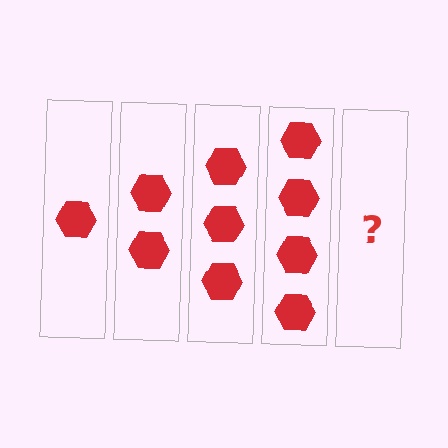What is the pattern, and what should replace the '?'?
The pattern is that each step adds one more hexagon. The '?' should be 5 hexagons.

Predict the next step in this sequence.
The next step is 5 hexagons.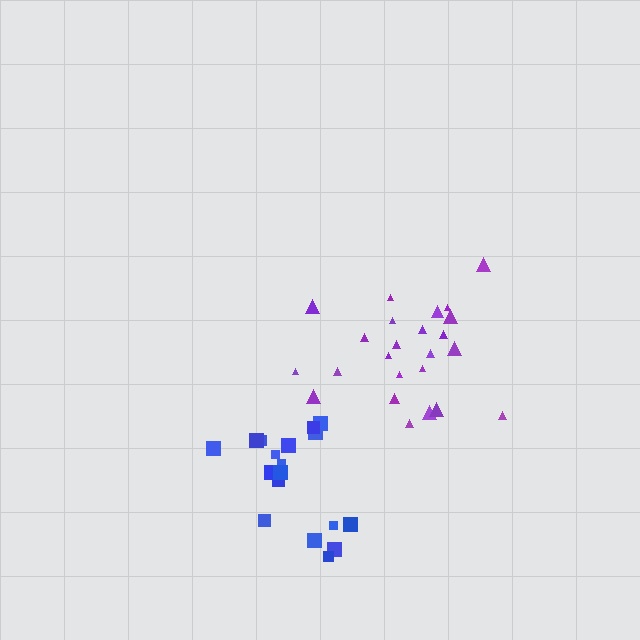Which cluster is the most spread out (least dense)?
Purple.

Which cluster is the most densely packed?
Blue.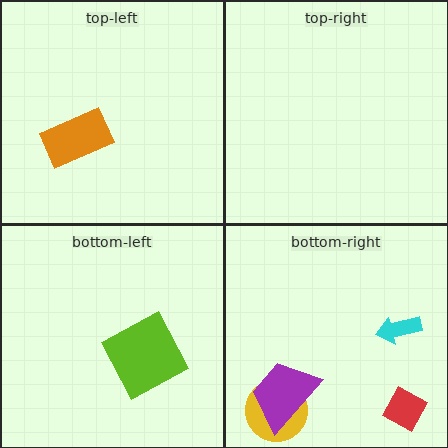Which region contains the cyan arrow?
The bottom-right region.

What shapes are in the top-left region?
The orange rectangle.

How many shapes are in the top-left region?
1.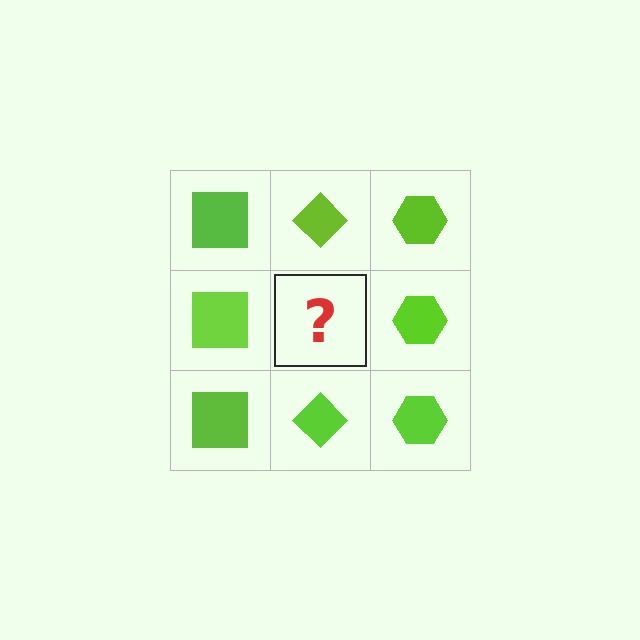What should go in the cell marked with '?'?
The missing cell should contain a lime diamond.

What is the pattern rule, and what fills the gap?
The rule is that each column has a consistent shape. The gap should be filled with a lime diamond.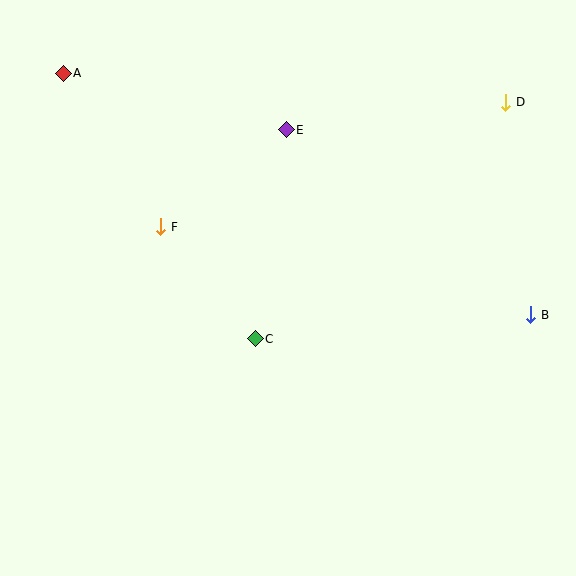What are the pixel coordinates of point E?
Point E is at (286, 130).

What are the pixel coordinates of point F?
Point F is at (161, 227).